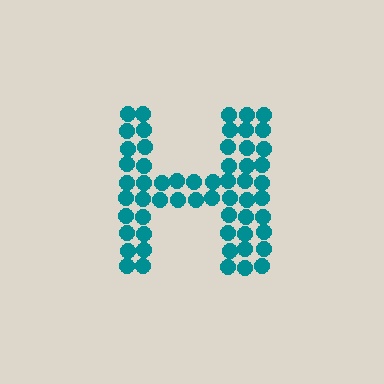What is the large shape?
The large shape is the letter H.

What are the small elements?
The small elements are circles.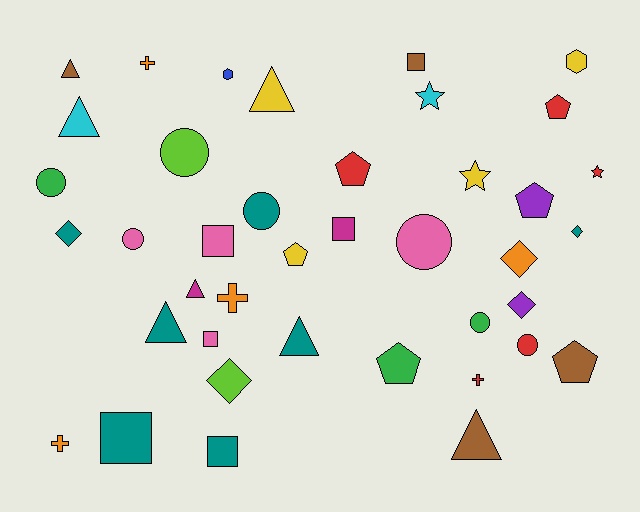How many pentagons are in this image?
There are 6 pentagons.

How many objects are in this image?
There are 40 objects.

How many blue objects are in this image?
There is 1 blue object.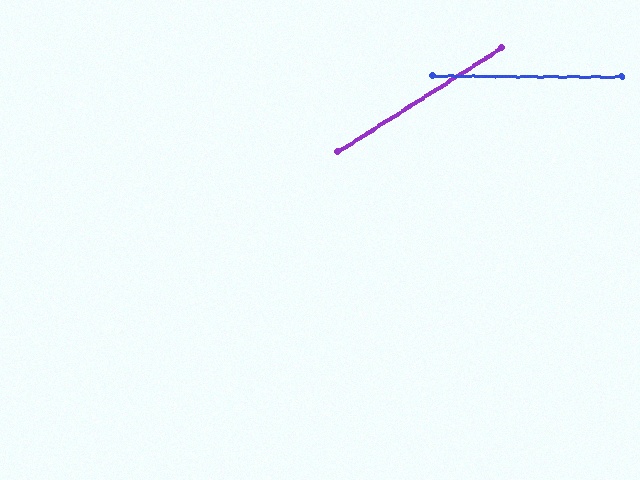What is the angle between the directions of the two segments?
Approximately 33 degrees.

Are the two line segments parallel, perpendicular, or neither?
Neither parallel nor perpendicular — they differ by about 33°.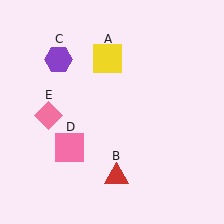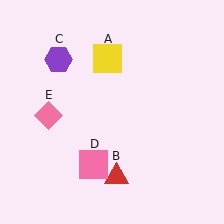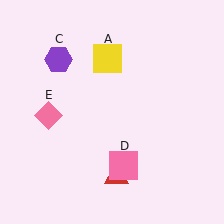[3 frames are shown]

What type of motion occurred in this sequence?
The pink square (object D) rotated counterclockwise around the center of the scene.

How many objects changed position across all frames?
1 object changed position: pink square (object D).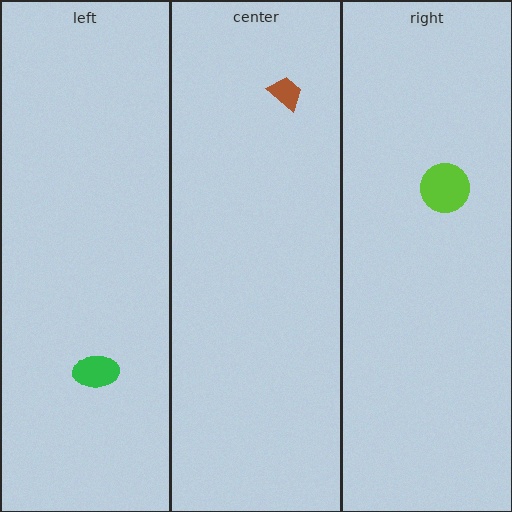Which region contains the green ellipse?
The left region.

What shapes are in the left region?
The green ellipse.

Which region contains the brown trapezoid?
The center region.